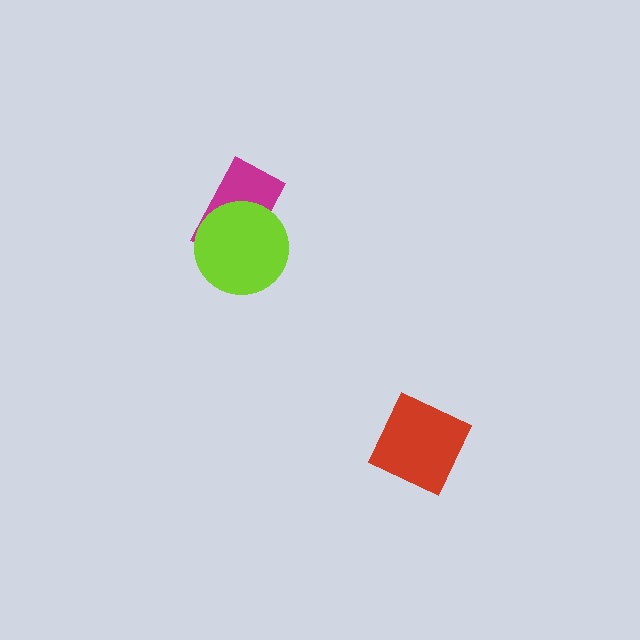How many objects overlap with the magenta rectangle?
1 object overlaps with the magenta rectangle.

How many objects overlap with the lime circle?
1 object overlaps with the lime circle.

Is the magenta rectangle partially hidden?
Yes, it is partially covered by another shape.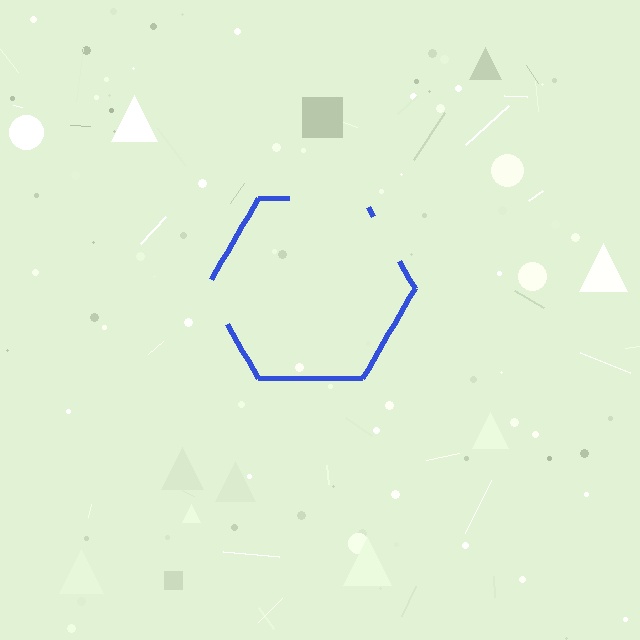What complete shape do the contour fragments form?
The contour fragments form a hexagon.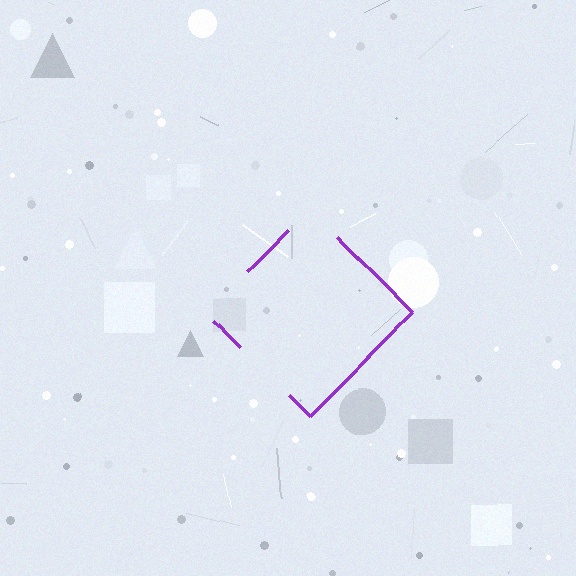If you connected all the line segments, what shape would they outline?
They would outline a diamond.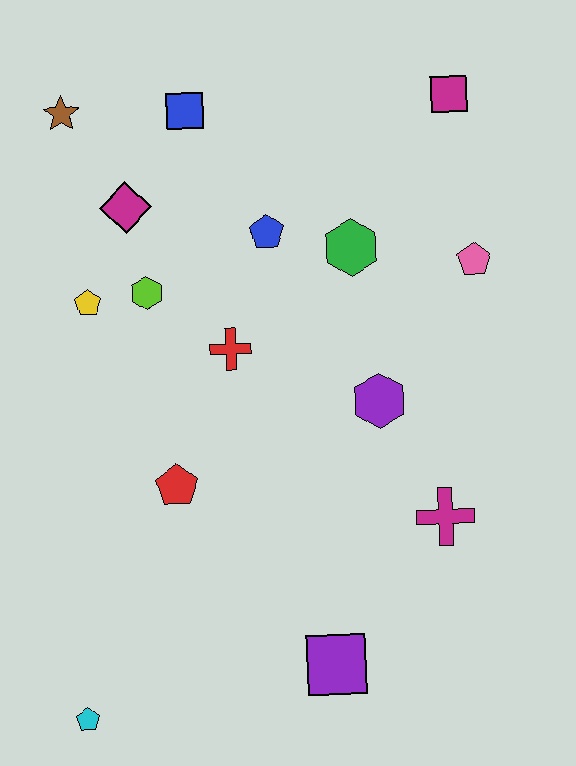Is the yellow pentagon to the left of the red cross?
Yes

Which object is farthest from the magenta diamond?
The cyan pentagon is farthest from the magenta diamond.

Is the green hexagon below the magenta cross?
No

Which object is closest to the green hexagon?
The blue pentagon is closest to the green hexagon.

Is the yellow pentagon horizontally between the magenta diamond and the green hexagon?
No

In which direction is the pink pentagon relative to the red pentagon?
The pink pentagon is to the right of the red pentagon.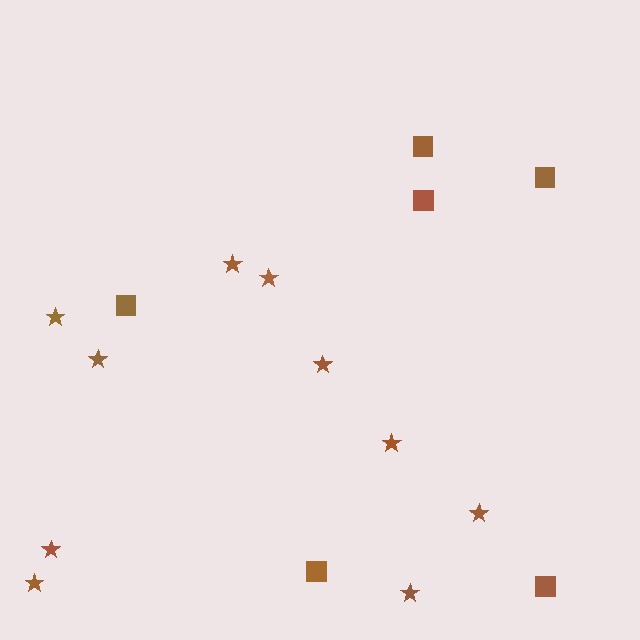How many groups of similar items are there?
There are 2 groups: one group of stars (10) and one group of squares (6).